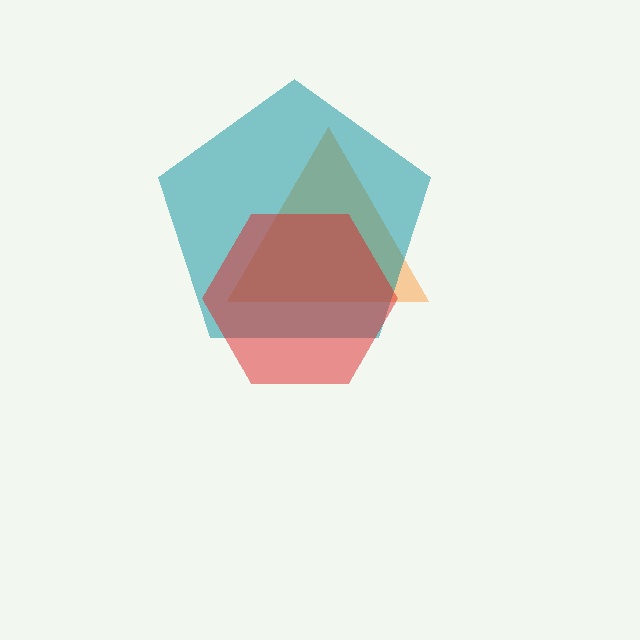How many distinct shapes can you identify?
There are 3 distinct shapes: an orange triangle, a teal pentagon, a red hexagon.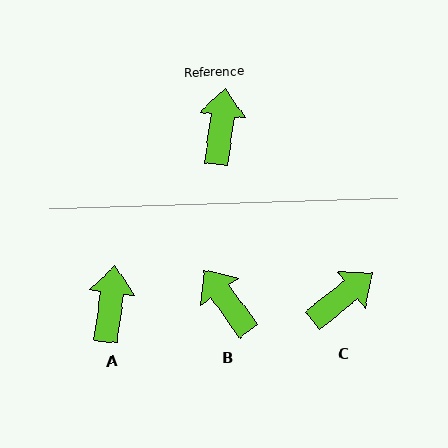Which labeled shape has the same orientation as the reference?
A.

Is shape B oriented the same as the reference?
No, it is off by about 43 degrees.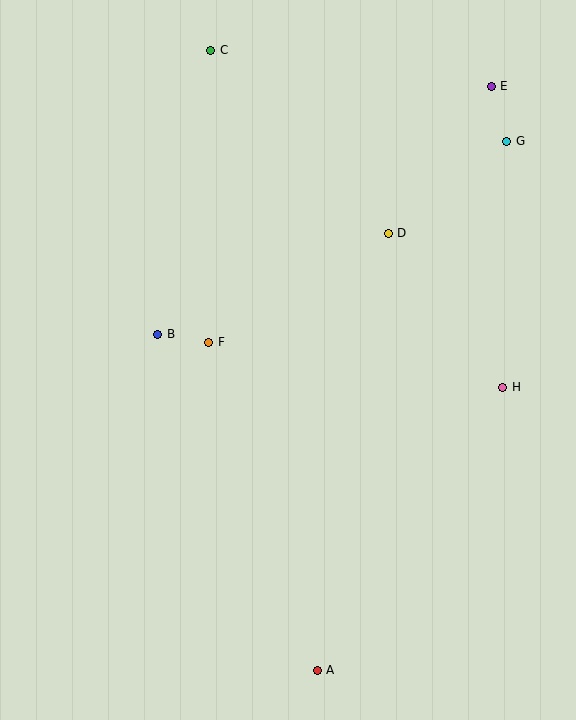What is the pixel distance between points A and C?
The distance between A and C is 629 pixels.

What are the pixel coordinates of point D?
Point D is at (388, 233).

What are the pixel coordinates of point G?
Point G is at (507, 141).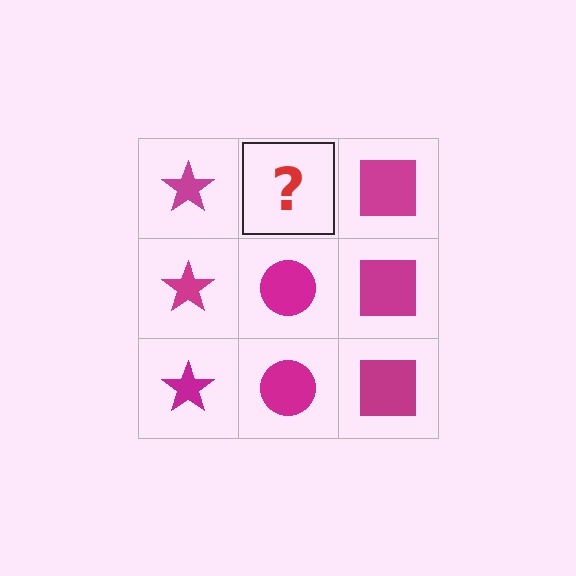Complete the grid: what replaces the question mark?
The question mark should be replaced with a magenta circle.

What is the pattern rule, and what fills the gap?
The rule is that each column has a consistent shape. The gap should be filled with a magenta circle.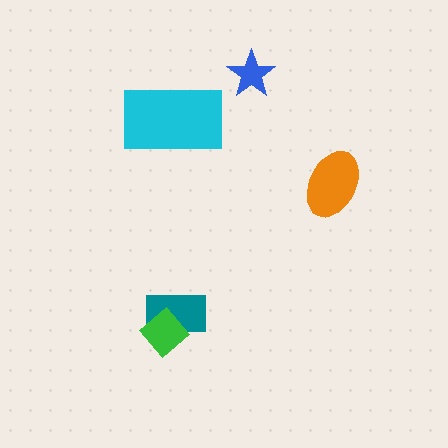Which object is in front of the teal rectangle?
The green diamond is in front of the teal rectangle.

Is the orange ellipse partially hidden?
No, no other shape covers it.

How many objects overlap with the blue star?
0 objects overlap with the blue star.